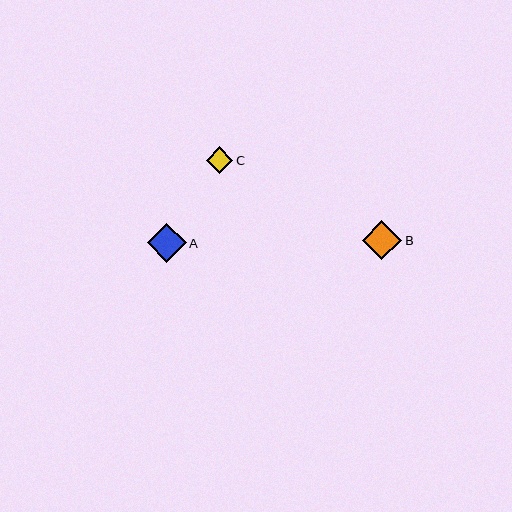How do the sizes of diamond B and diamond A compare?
Diamond B and diamond A are approximately the same size.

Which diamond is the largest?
Diamond B is the largest with a size of approximately 40 pixels.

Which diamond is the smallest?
Diamond C is the smallest with a size of approximately 26 pixels.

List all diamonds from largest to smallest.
From largest to smallest: B, A, C.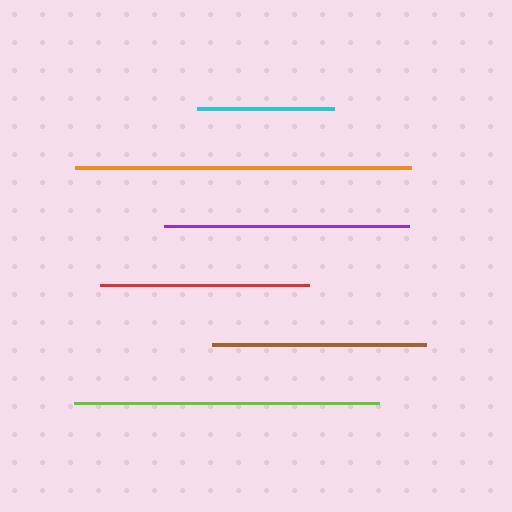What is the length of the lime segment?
The lime segment is approximately 305 pixels long.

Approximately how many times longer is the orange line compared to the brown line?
The orange line is approximately 1.6 times the length of the brown line.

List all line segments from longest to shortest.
From longest to shortest: orange, lime, purple, brown, red, cyan.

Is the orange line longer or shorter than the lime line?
The orange line is longer than the lime line.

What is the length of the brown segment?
The brown segment is approximately 214 pixels long.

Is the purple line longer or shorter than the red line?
The purple line is longer than the red line.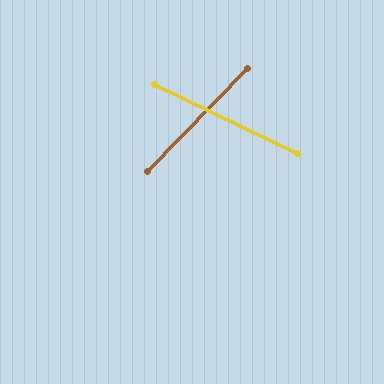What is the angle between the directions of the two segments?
Approximately 71 degrees.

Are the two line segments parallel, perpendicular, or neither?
Neither parallel nor perpendicular — they differ by about 71°.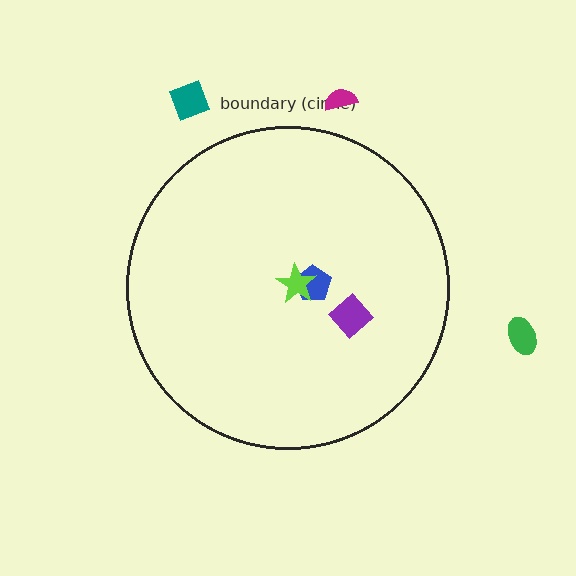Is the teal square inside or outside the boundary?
Outside.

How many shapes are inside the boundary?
3 inside, 3 outside.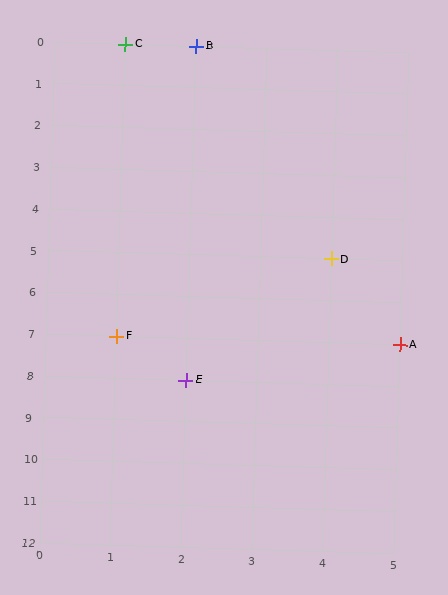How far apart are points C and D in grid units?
Points C and D are 3 columns and 5 rows apart (about 5.8 grid units diagonally).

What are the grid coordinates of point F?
Point F is at grid coordinates (1, 7).